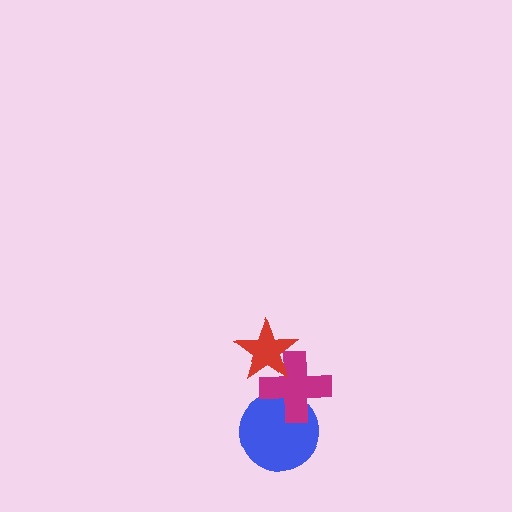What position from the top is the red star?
The red star is 1st from the top.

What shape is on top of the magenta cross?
The red star is on top of the magenta cross.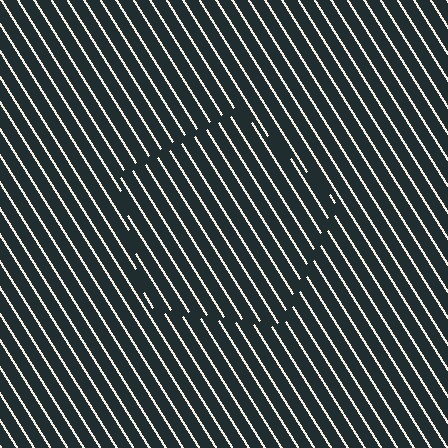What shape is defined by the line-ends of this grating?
An illusory pentagon. The interior of the shape contains the same grating, shifted by half a period — the contour is defined by the phase discontinuity where line-ends from the inner and outer gratings abut.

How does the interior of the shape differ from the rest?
The interior of the shape contains the same grating, shifted by half a period — the contour is defined by the phase discontinuity where line-ends from the inner and outer gratings abut.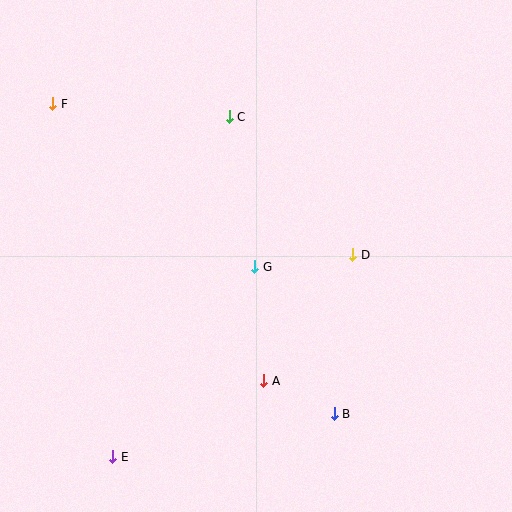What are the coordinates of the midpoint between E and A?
The midpoint between E and A is at (188, 419).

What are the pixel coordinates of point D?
Point D is at (353, 255).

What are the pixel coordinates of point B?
Point B is at (334, 414).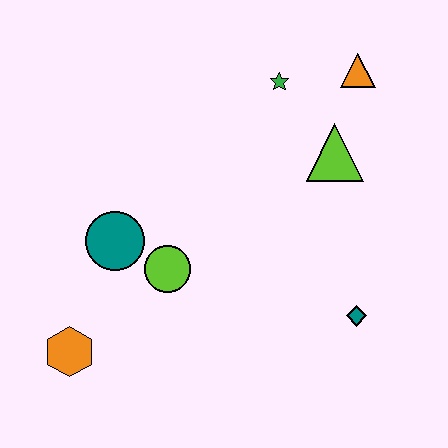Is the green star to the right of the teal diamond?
No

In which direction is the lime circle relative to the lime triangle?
The lime circle is to the left of the lime triangle.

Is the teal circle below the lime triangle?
Yes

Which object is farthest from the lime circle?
The orange triangle is farthest from the lime circle.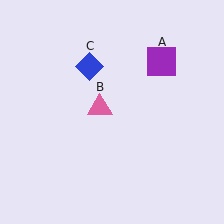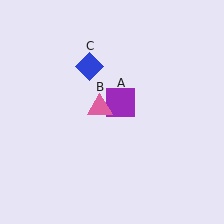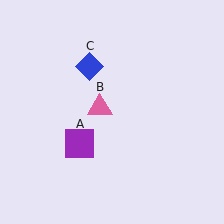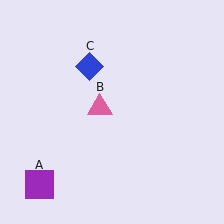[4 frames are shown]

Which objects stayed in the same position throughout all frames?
Pink triangle (object B) and blue diamond (object C) remained stationary.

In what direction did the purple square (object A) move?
The purple square (object A) moved down and to the left.